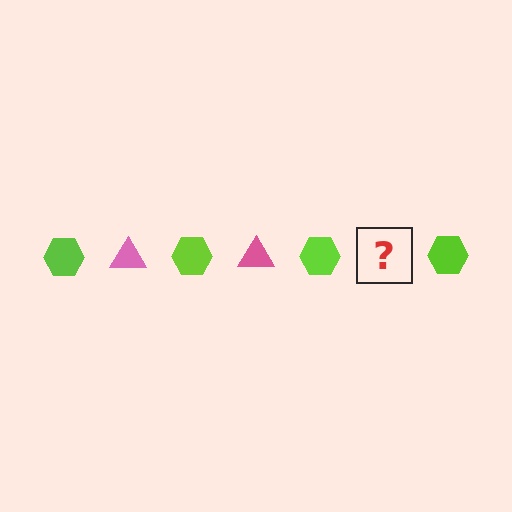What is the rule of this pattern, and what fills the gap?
The rule is that the pattern alternates between lime hexagon and pink triangle. The gap should be filled with a pink triangle.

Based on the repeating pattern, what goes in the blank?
The blank should be a pink triangle.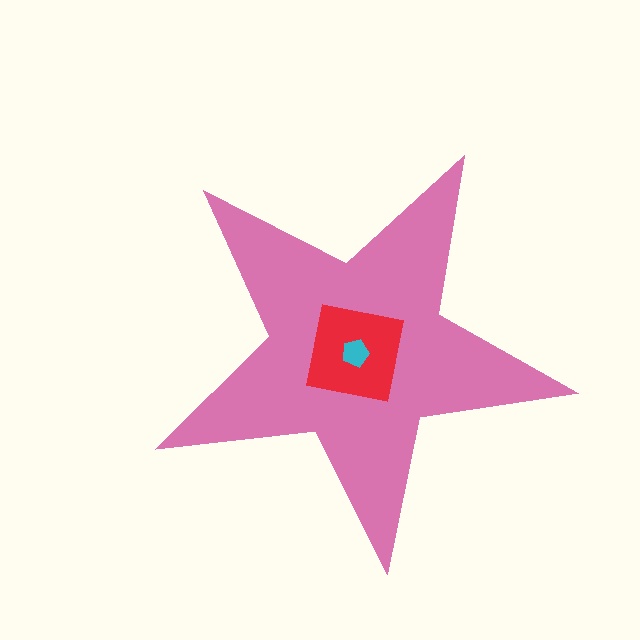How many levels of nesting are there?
3.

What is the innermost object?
The cyan pentagon.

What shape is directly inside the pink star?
The red square.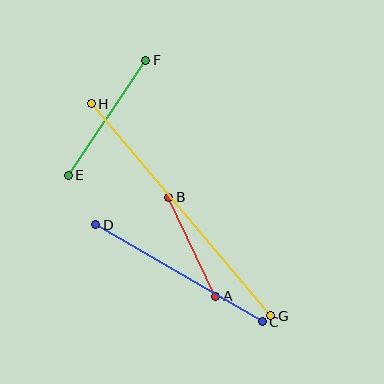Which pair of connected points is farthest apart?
Points G and H are farthest apart.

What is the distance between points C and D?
The distance is approximately 193 pixels.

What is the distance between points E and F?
The distance is approximately 138 pixels.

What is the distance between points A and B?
The distance is approximately 110 pixels.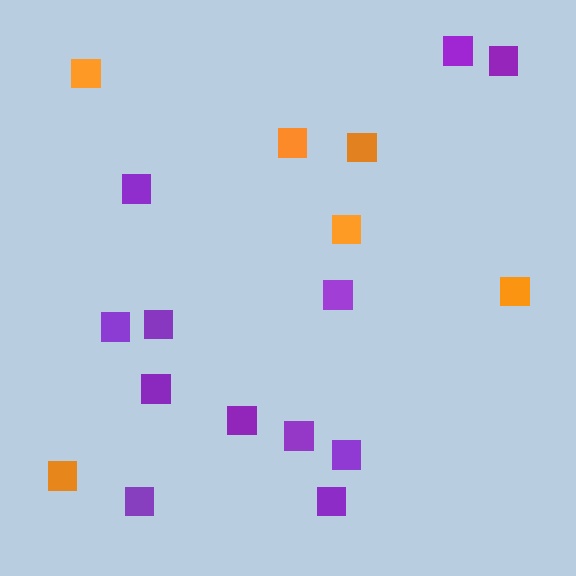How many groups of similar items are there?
There are 2 groups: one group of purple squares (12) and one group of orange squares (6).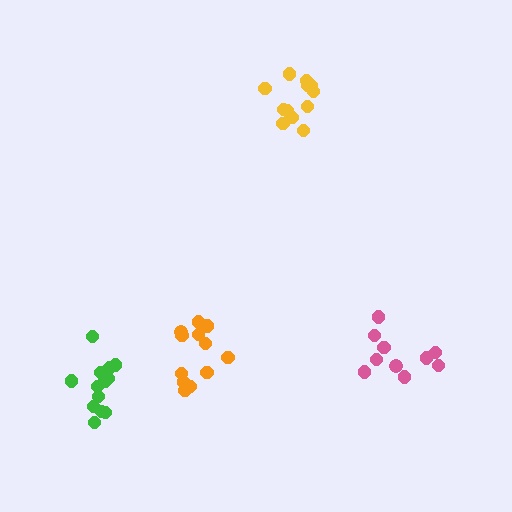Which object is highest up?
The yellow cluster is topmost.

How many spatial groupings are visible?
There are 4 spatial groupings.